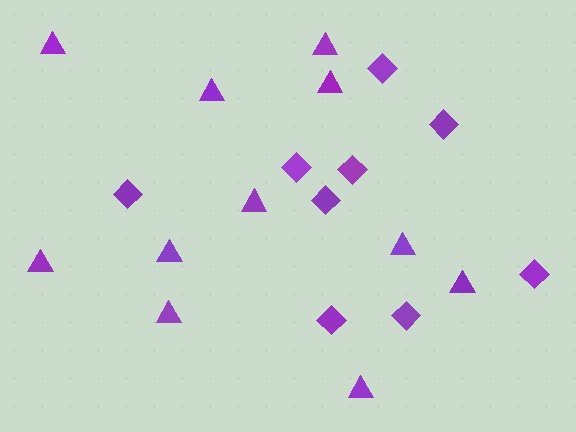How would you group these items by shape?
There are 2 groups: one group of triangles (11) and one group of diamonds (9).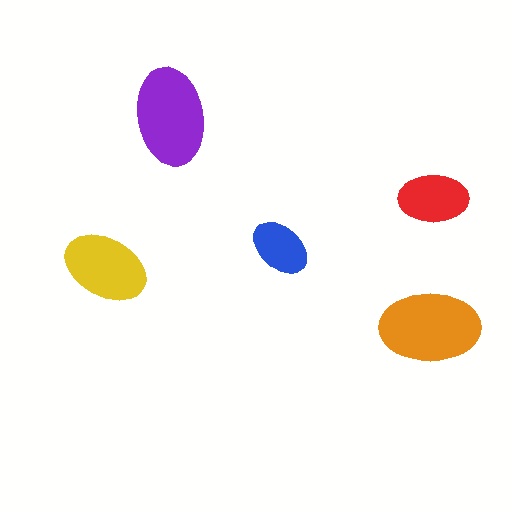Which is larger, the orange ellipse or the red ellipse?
The orange one.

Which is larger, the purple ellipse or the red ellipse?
The purple one.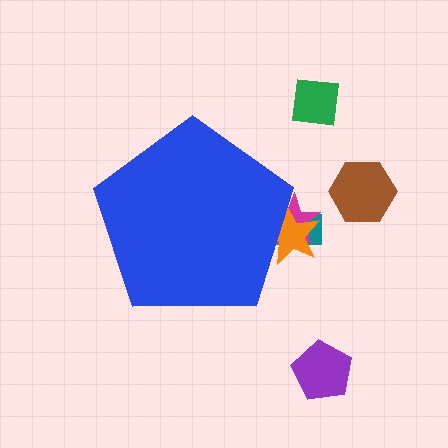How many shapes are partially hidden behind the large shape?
3 shapes are partially hidden.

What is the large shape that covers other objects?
A blue pentagon.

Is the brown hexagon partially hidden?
No, the brown hexagon is fully visible.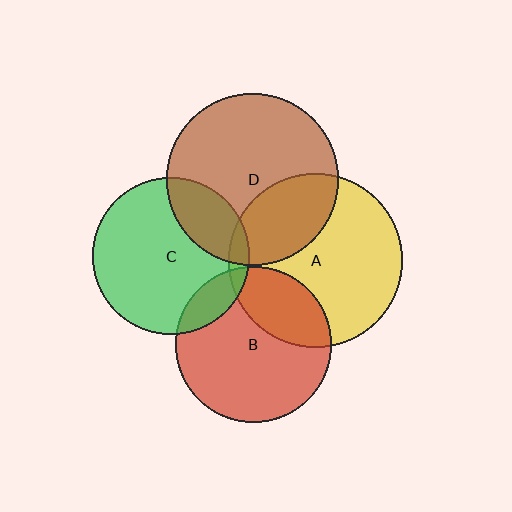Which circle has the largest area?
Circle A (yellow).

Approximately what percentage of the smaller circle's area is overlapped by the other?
Approximately 25%.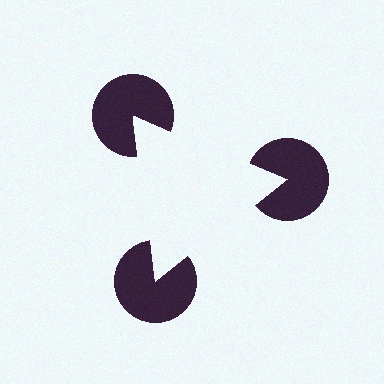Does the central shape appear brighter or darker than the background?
It typically appears slightly brighter than the background, even though no actual brightness change is drawn.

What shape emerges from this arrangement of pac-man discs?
An illusory triangle — its edges are inferred from the aligned wedge cuts in the pac-man discs, not physically drawn.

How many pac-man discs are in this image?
There are 3 — one at each vertex of the illusory triangle.